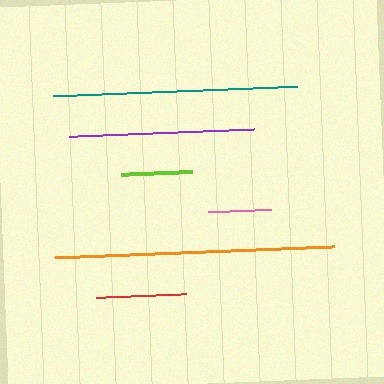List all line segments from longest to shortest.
From longest to shortest: orange, teal, purple, red, lime, pink.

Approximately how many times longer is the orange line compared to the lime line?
The orange line is approximately 3.9 times the length of the lime line.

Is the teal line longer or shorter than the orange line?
The orange line is longer than the teal line.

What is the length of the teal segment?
The teal segment is approximately 243 pixels long.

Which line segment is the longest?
The orange line is the longest at approximately 280 pixels.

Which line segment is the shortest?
The pink line is the shortest at approximately 63 pixels.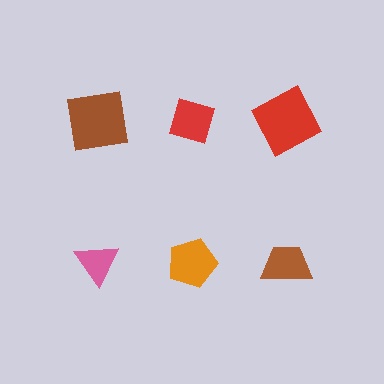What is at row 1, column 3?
A red square.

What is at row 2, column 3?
A brown trapezoid.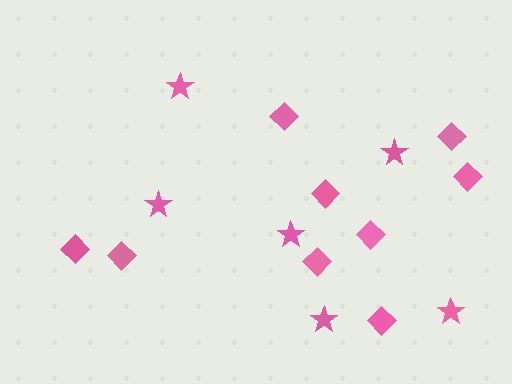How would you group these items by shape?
There are 2 groups: one group of diamonds (9) and one group of stars (6).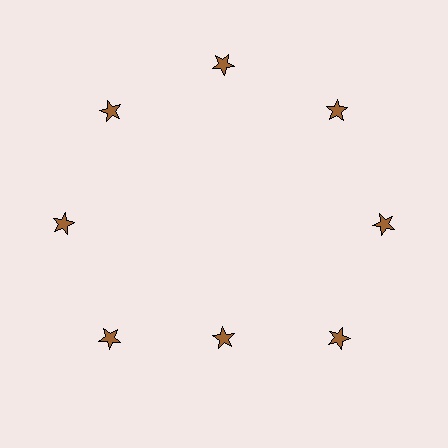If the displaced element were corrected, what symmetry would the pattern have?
It would have 8-fold rotational symmetry — the pattern would map onto itself every 45 degrees.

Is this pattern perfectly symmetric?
No. The 8 brown stars are arranged in a ring, but one element near the 6 o'clock position is pulled inward toward the center, breaking the 8-fold rotational symmetry.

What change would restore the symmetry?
The symmetry would be restored by moving it outward, back onto the ring so that all 8 stars sit at equal angles and equal distance from the center.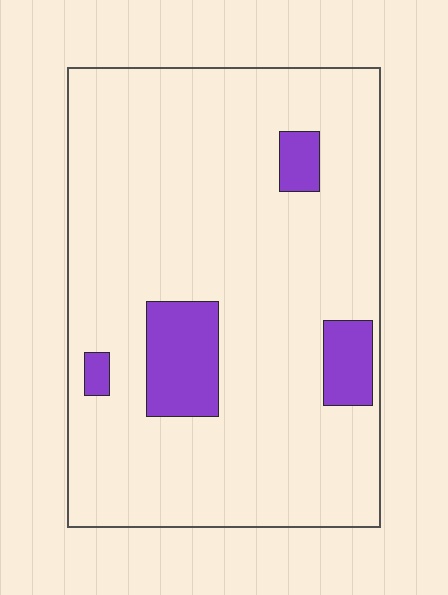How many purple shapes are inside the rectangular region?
4.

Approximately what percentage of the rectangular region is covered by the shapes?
Approximately 10%.